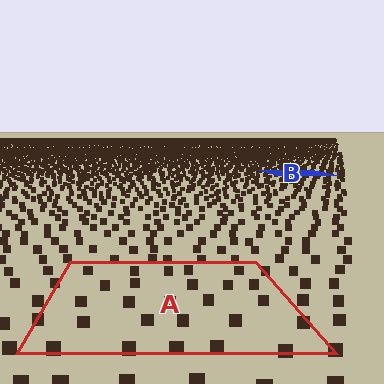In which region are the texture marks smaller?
The texture marks are smaller in region B, because it is farther away.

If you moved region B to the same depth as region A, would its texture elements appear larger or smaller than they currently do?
They would appear larger. At a closer depth, the same texture elements are projected at a bigger on-screen size.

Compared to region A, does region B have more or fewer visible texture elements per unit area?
Region B has more texture elements per unit area — they are packed more densely because it is farther away.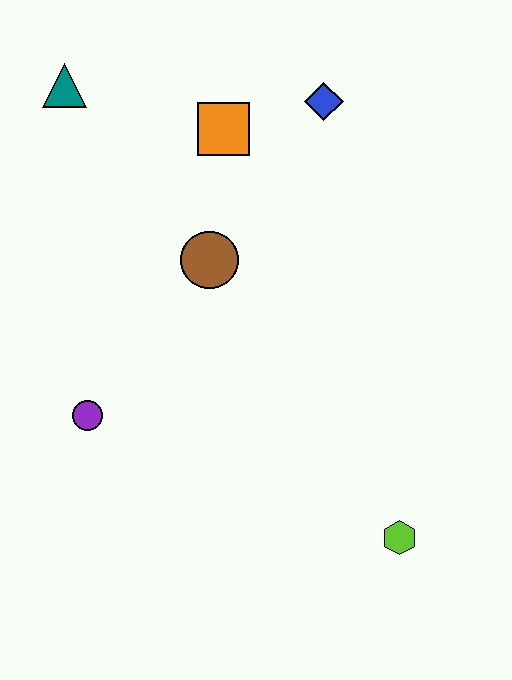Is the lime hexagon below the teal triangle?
Yes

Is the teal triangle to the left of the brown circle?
Yes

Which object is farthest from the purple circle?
The blue diamond is farthest from the purple circle.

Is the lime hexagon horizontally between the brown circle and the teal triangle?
No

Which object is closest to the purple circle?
The brown circle is closest to the purple circle.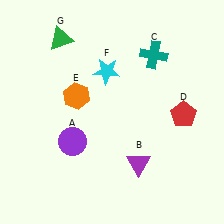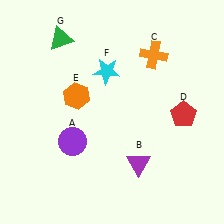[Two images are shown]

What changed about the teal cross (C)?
In Image 1, C is teal. In Image 2, it changed to orange.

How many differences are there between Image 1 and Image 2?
There is 1 difference between the two images.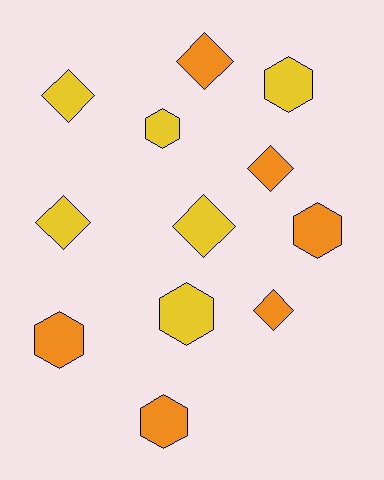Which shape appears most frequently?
Diamond, with 6 objects.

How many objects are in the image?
There are 12 objects.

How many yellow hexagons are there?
There are 3 yellow hexagons.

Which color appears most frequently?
Yellow, with 6 objects.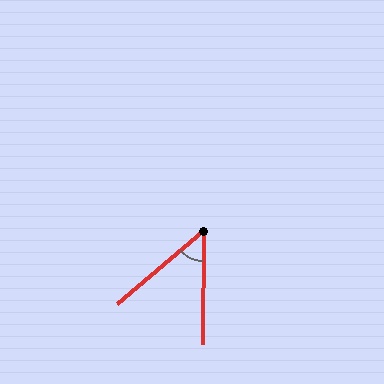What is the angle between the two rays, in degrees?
Approximately 49 degrees.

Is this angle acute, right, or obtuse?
It is acute.